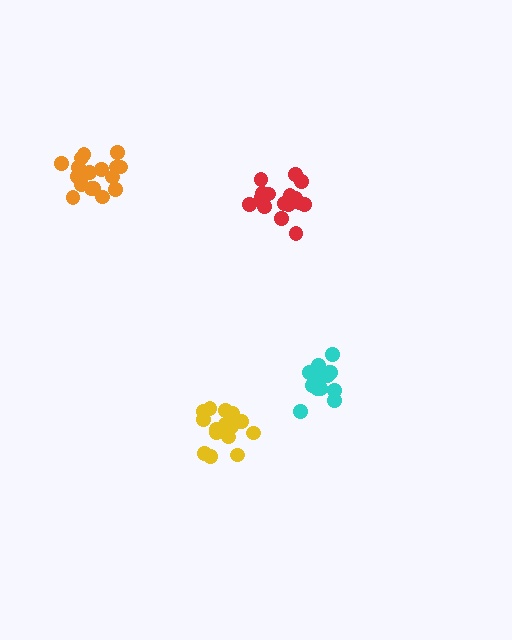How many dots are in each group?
Group 1: 14 dots, Group 2: 16 dots, Group 3: 17 dots, Group 4: 18 dots (65 total).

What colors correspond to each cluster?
The clusters are colored: cyan, yellow, red, orange.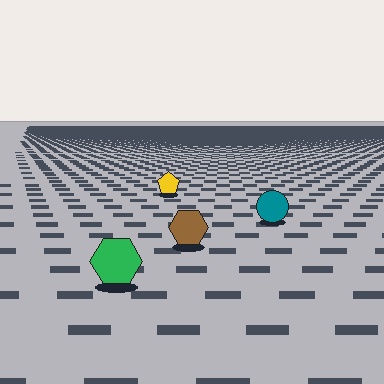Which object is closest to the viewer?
The green hexagon is closest. The texture marks near it are larger and more spread out.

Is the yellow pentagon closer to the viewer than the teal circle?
No. The teal circle is closer — you can tell from the texture gradient: the ground texture is coarser near it.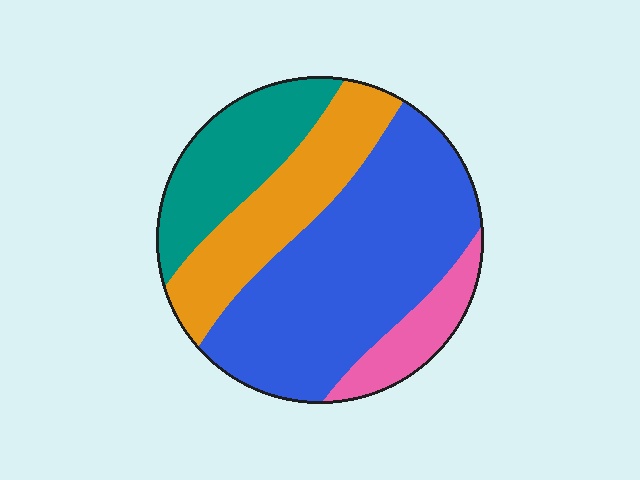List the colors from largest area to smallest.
From largest to smallest: blue, orange, teal, pink.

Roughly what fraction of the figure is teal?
Teal takes up about one fifth (1/5) of the figure.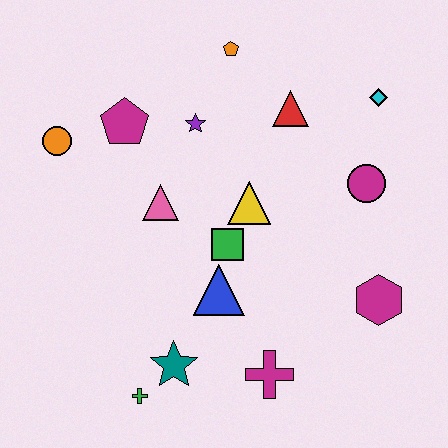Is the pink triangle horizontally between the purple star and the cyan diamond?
No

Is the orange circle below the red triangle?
Yes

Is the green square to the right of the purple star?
Yes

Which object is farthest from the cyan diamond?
The green cross is farthest from the cyan diamond.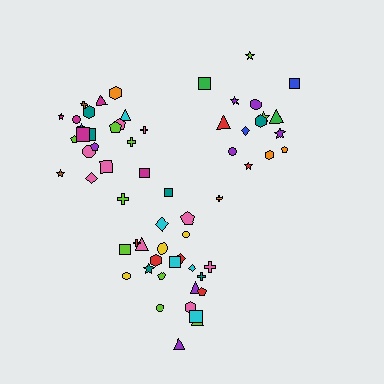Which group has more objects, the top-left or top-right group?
The top-left group.